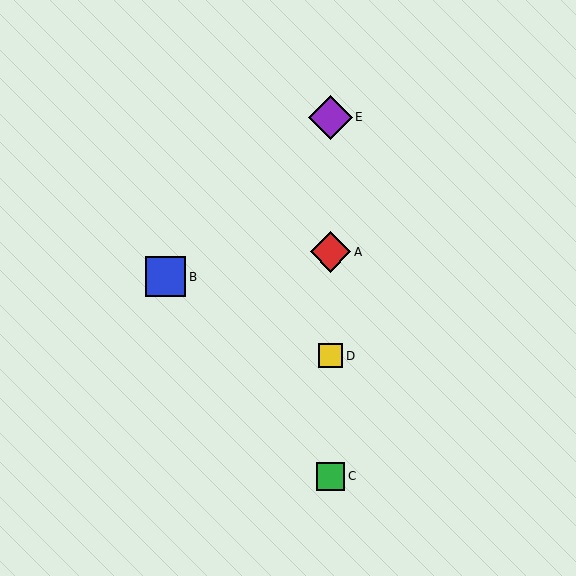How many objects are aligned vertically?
4 objects (A, C, D, E) are aligned vertically.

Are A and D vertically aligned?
Yes, both are at x≈331.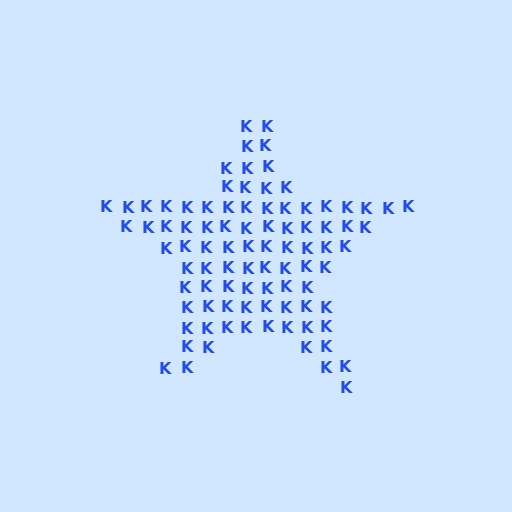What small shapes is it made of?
It is made of small letter K's.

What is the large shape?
The large shape is a star.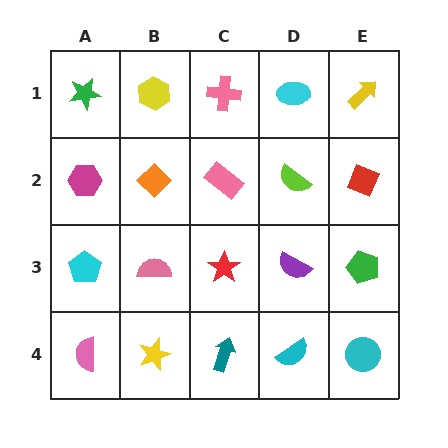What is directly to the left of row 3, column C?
A pink semicircle.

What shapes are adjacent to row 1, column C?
A pink rectangle (row 2, column C), a yellow hexagon (row 1, column B), a cyan ellipse (row 1, column D).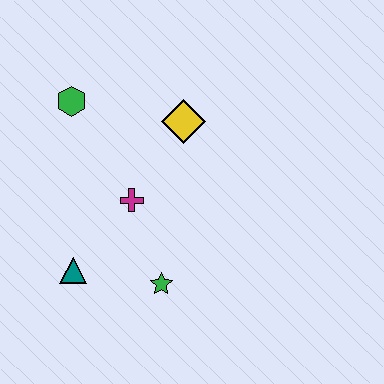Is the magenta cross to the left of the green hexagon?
No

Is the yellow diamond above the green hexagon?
No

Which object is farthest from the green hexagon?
The green star is farthest from the green hexagon.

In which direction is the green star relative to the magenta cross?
The green star is below the magenta cross.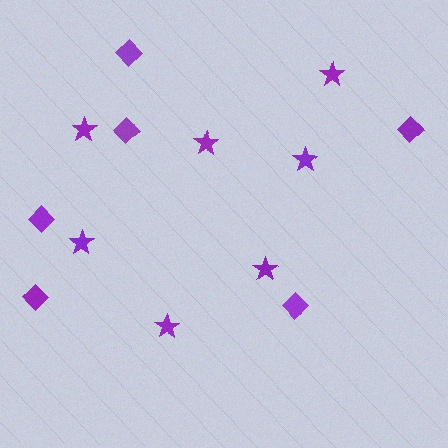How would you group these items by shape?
There are 2 groups: one group of diamonds (6) and one group of stars (7).